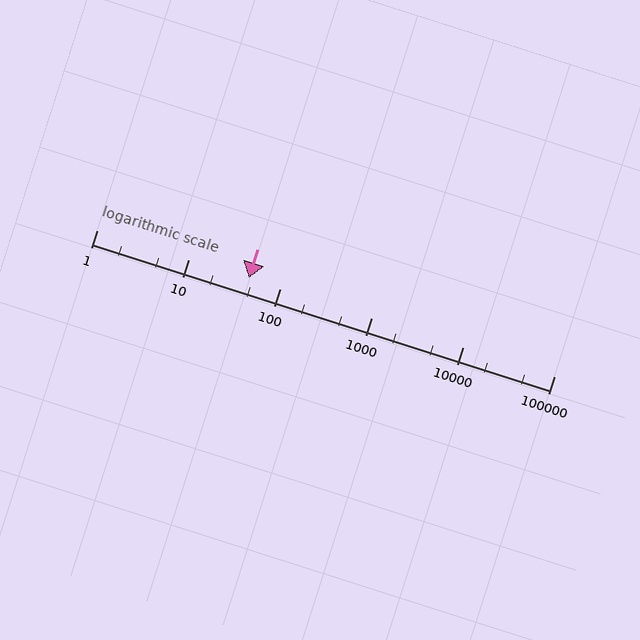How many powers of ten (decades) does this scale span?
The scale spans 5 decades, from 1 to 100000.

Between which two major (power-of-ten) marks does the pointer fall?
The pointer is between 10 and 100.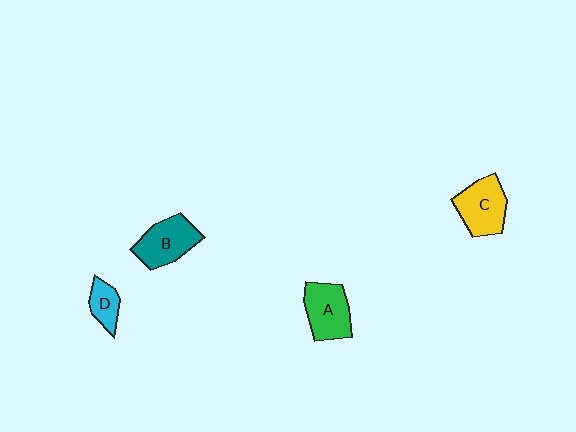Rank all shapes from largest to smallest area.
From largest to smallest: C (yellow), B (teal), A (green), D (cyan).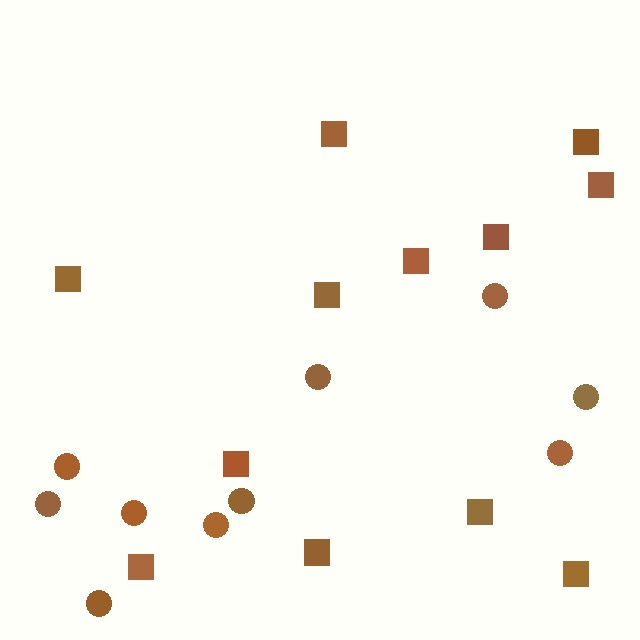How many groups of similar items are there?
There are 2 groups: one group of squares (12) and one group of circles (10).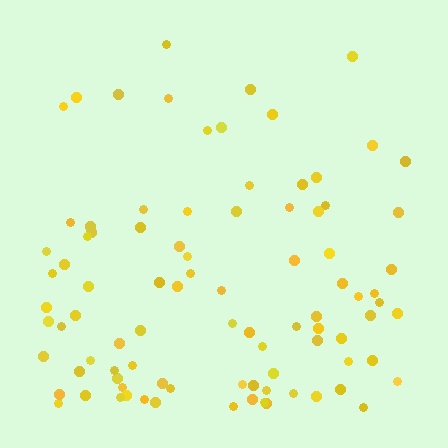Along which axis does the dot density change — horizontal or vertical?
Vertical.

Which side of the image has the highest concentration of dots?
The bottom.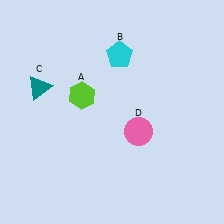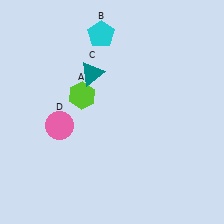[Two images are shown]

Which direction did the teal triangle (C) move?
The teal triangle (C) moved right.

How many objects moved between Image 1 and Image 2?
3 objects moved between the two images.